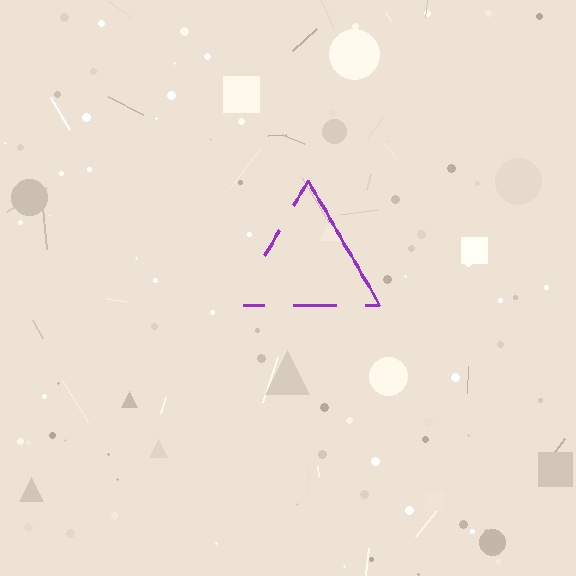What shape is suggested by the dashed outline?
The dashed outline suggests a triangle.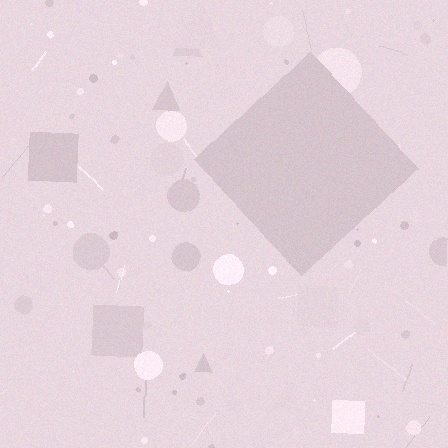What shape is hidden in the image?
A diamond is hidden in the image.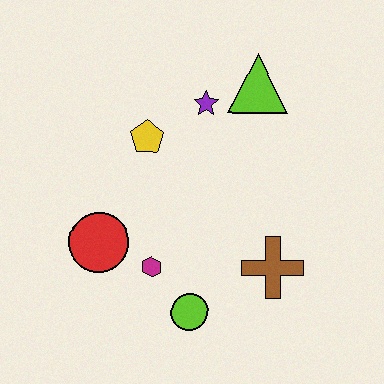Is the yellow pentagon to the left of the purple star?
Yes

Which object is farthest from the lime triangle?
The lime circle is farthest from the lime triangle.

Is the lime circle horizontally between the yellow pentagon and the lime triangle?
Yes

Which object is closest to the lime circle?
The magenta hexagon is closest to the lime circle.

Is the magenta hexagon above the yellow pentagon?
No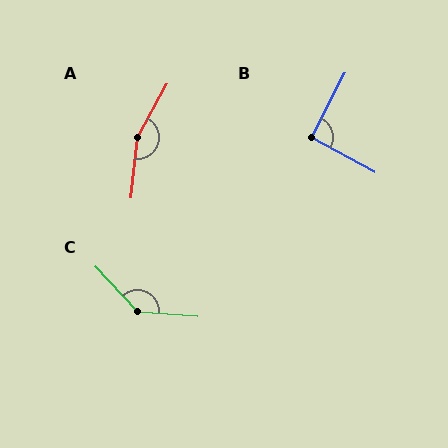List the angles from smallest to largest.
B (91°), C (137°), A (157°).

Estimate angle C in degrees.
Approximately 137 degrees.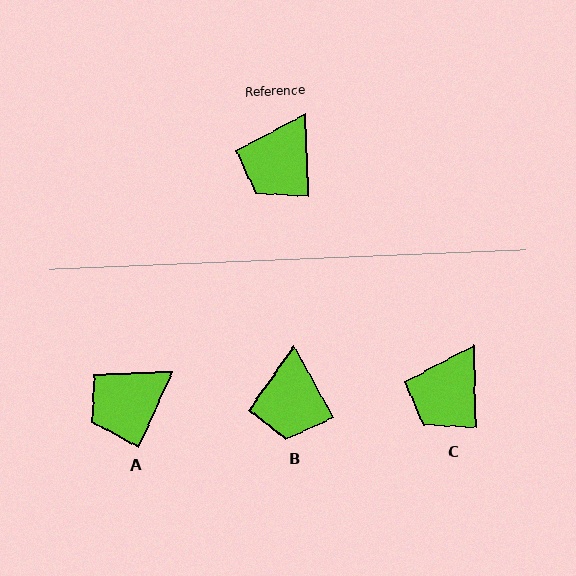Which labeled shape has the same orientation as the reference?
C.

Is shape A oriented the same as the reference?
No, it is off by about 26 degrees.